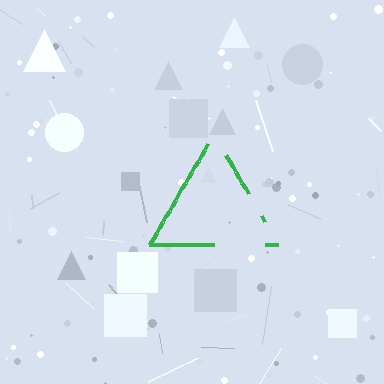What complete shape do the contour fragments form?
The contour fragments form a triangle.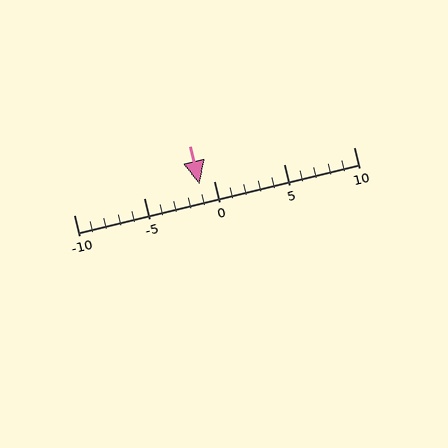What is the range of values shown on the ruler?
The ruler shows values from -10 to 10.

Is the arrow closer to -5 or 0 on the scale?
The arrow is closer to 0.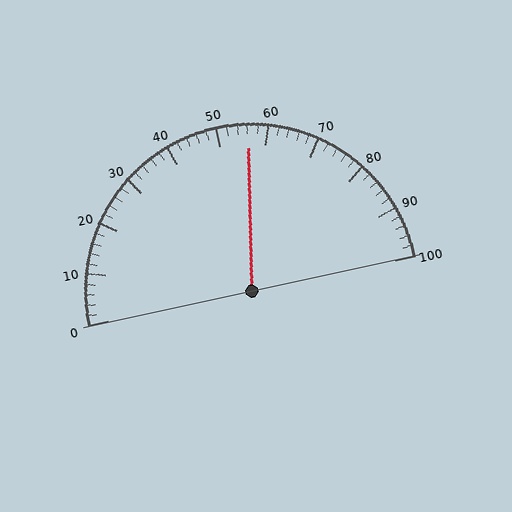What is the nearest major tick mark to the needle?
The nearest major tick mark is 60.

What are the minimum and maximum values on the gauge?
The gauge ranges from 0 to 100.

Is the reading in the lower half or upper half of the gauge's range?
The reading is in the upper half of the range (0 to 100).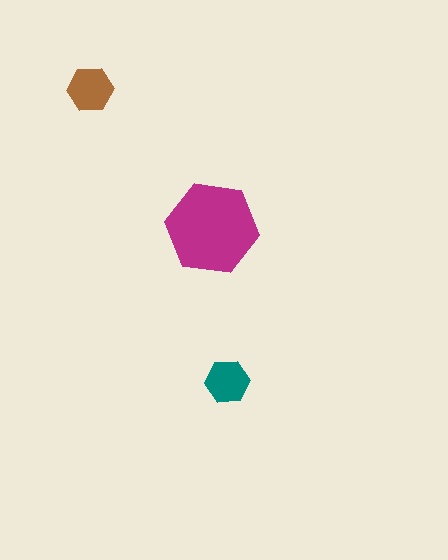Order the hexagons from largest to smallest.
the magenta one, the brown one, the teal one.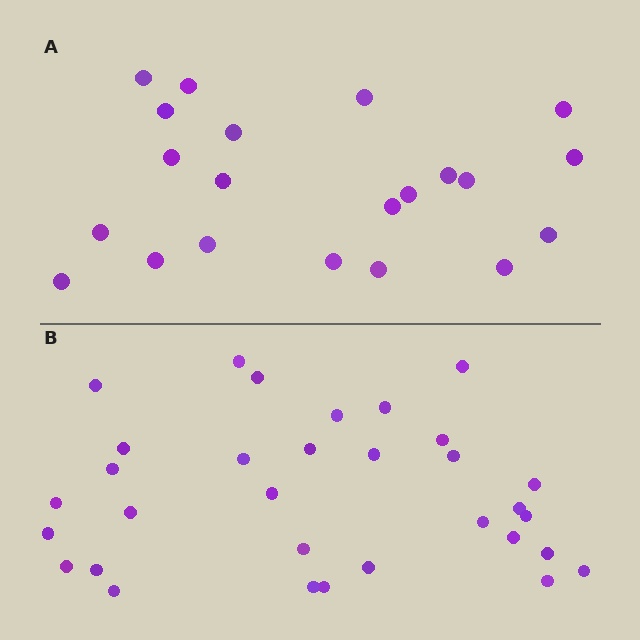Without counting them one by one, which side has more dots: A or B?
Region B (the bottom region) has more dots.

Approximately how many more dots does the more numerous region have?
Region B has roughly 12 or so more dots than region A.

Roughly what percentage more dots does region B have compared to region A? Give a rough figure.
About 50% more.